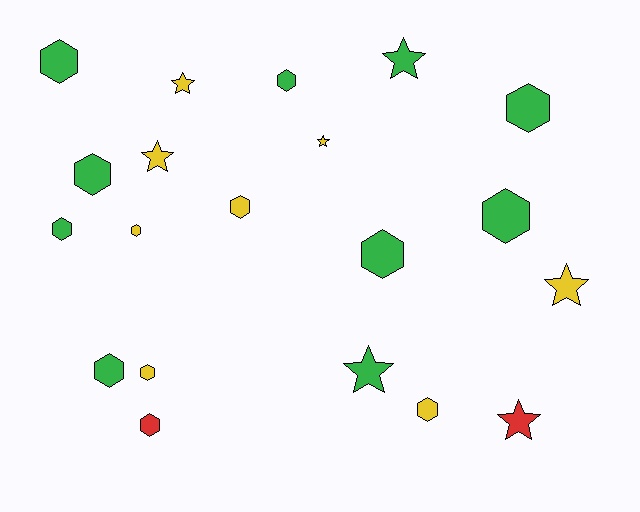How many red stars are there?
There is 1 red star.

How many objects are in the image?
There are 20 objects.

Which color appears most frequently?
Green, with 10 objects.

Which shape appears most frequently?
Hexagon, with 13 objects.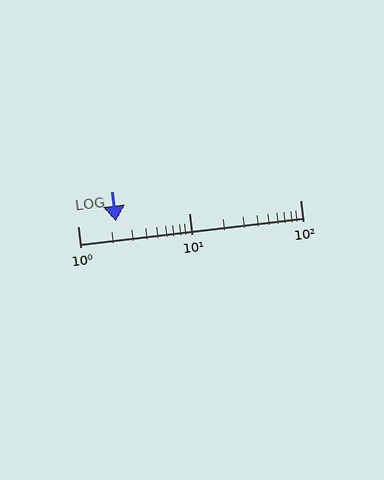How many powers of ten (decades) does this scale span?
The scale spans 2 decades, from 1 to 100.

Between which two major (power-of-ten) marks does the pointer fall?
The pointer is between 1 and 10.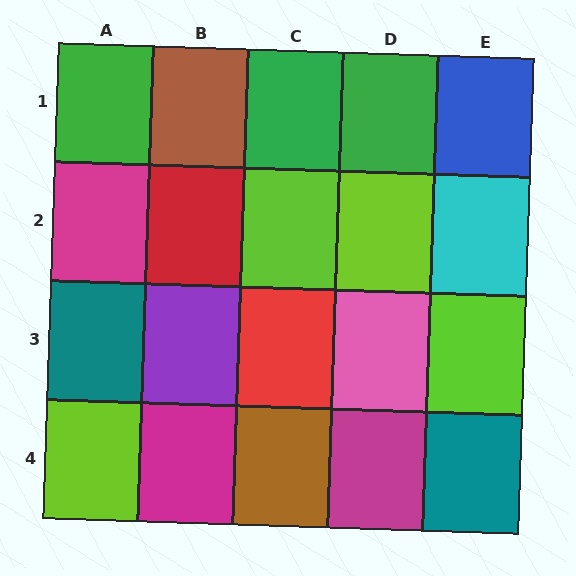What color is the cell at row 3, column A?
Teal.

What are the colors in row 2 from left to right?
Magenta, red, lime, lime, cyan.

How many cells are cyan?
1 cell is cyan.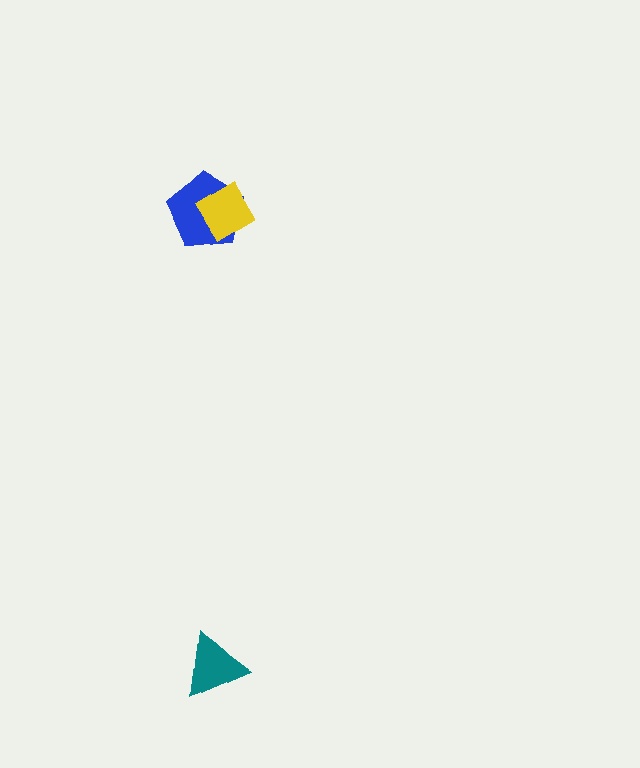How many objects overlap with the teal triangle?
0 objects overlap with the teal triangle.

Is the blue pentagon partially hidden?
Yes, it is partially covered by another shape.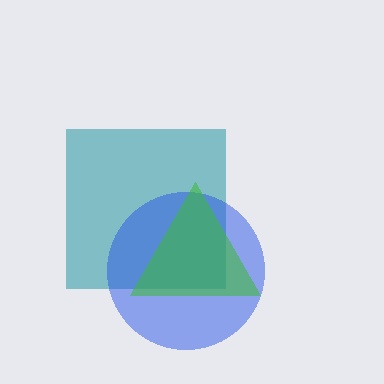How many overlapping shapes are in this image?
There are 3 overlapping shapes in the image.